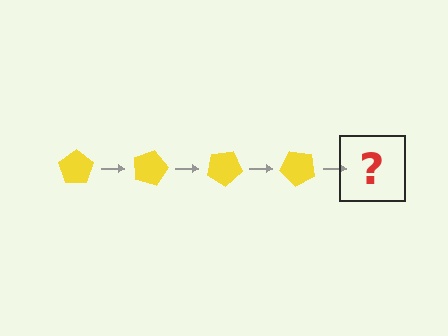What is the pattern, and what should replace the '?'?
The pattern is that the pentagon rotates 15 degrees each step. The '?' should be a yellow pentagon rotated 60 degrees.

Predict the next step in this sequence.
The next step is a yellow pentagon rotated 60 degrees.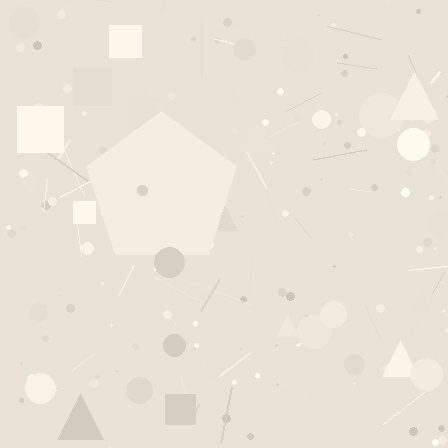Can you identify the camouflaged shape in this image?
The camouflaged shape is a pentagon.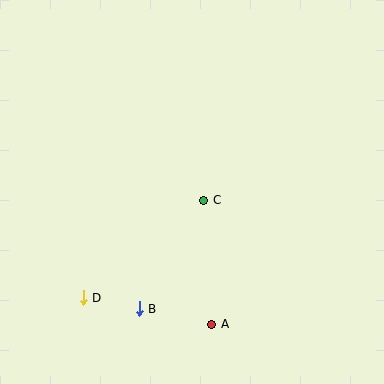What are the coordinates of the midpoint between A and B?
The midpoint between A and B is at (175, 316).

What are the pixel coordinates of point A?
Point A is at (212, 324).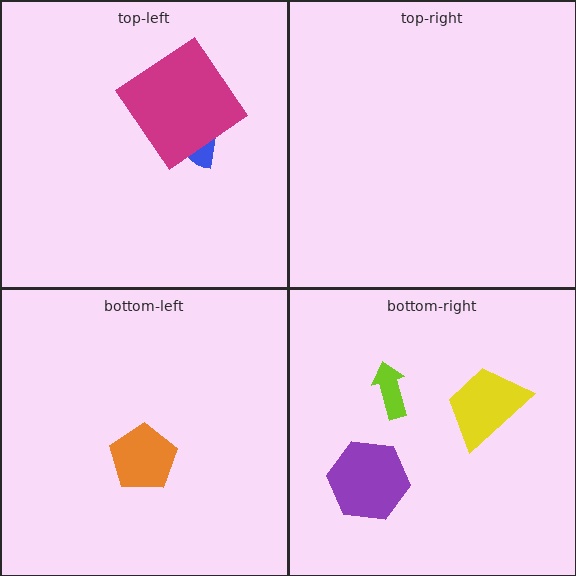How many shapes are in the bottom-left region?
1.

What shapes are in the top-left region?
The blue semicircle, the magenta diamond.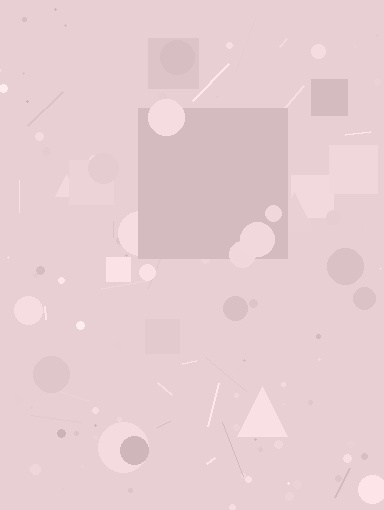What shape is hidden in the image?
A square is hidden in the image.